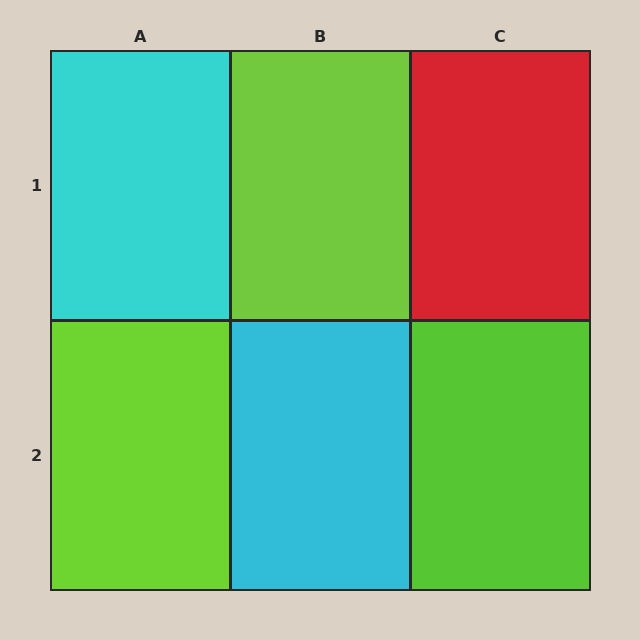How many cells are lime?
3 cells are lime.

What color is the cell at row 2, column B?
Cyan.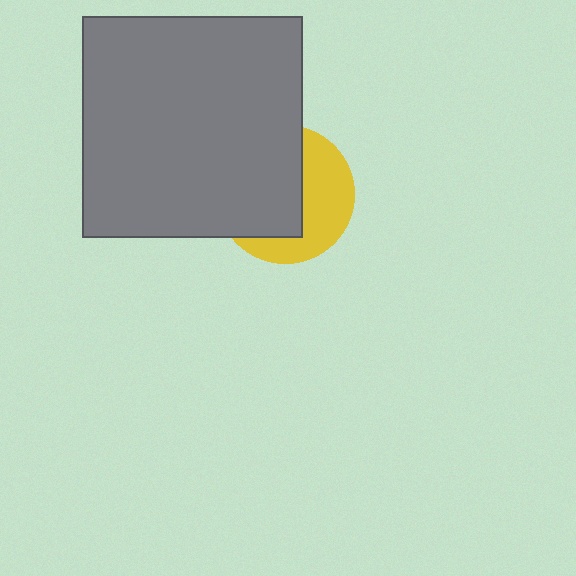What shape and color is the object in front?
The object in front is a gray square.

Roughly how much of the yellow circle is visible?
A small part of it is visible (roughly 43%).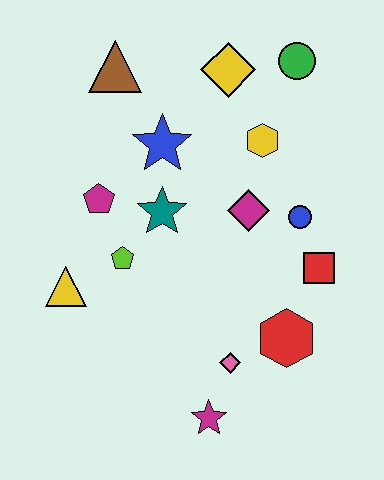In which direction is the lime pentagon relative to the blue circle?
The lime pentagon is to the left of the blue circle.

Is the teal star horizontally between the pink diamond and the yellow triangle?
Yes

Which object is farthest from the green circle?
The magenta star is farthest from the green circle.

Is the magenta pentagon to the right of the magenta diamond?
No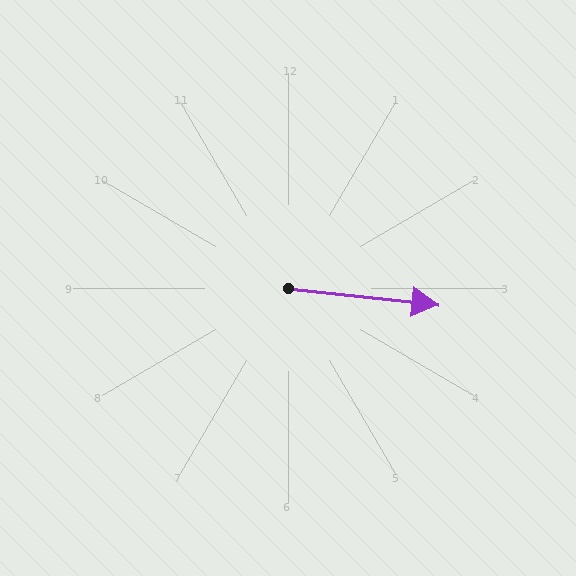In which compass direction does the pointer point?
East.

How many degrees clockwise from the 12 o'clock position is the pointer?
Approximately 96 degrees.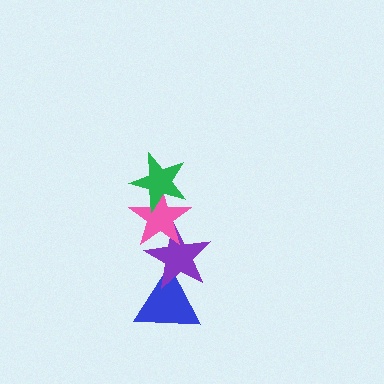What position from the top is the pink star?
The pink star is 2nd from the top.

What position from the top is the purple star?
The purple star is 3rd from the top.